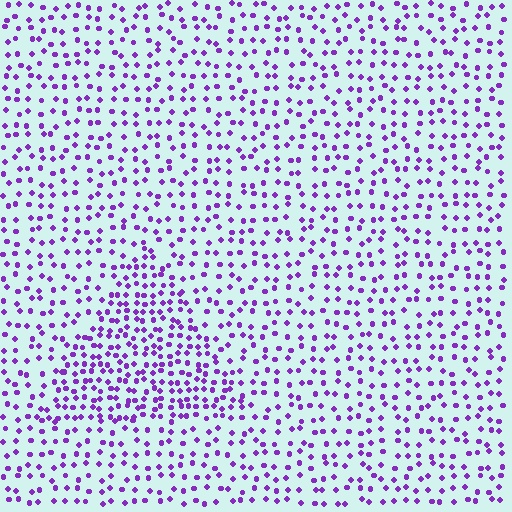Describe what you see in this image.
The image contains small purple elements arranged at two different densities. A triangle-shaped region is visible where the elements are more densely packed than the surrounding area.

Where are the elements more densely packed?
The elements are more densely packed inside the triangle boundary.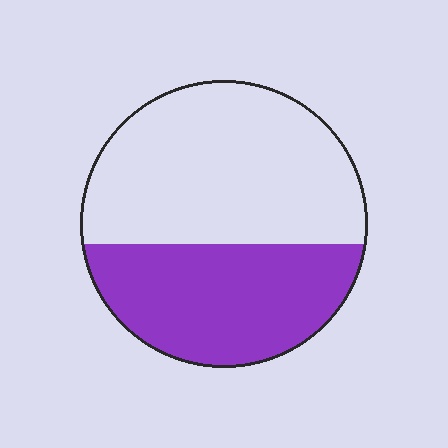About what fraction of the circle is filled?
About two fifths (2/5).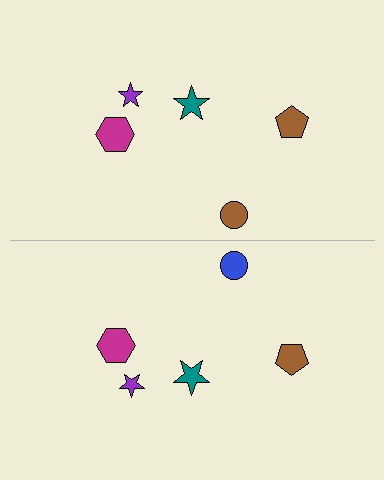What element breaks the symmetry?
The blue circle on the bottom side breaks the symmetry — its mirror counterpart is brown.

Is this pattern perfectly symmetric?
No, the pattern is not perfectly symmetric. The blue circle on the bottom side breaks the symmetry — its mirror counterpart is brown.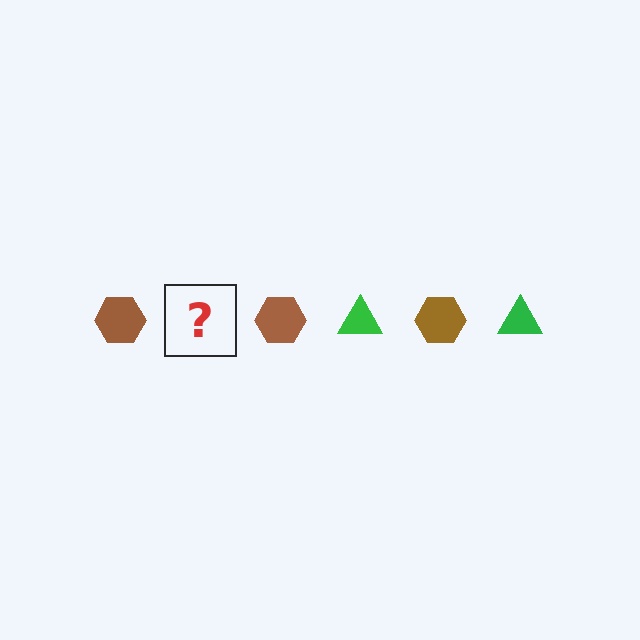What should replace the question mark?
The question mark should be replaced with a green triangle.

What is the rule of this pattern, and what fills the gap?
The rule is that the pattern alternates between brown hexagon and green triangle. The gap should be filled with a green triangle.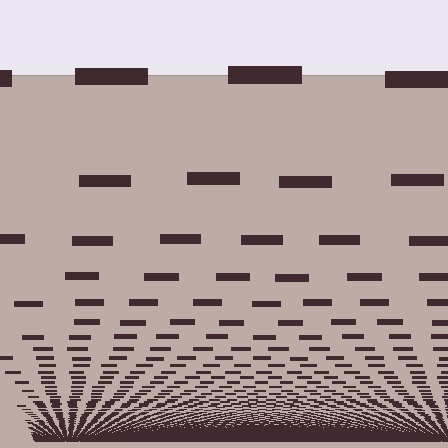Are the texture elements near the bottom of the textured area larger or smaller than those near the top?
Smaller. The gradient is inverted — elements near the bottom are smaller and denser.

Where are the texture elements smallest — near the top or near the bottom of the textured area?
Near the bottom.